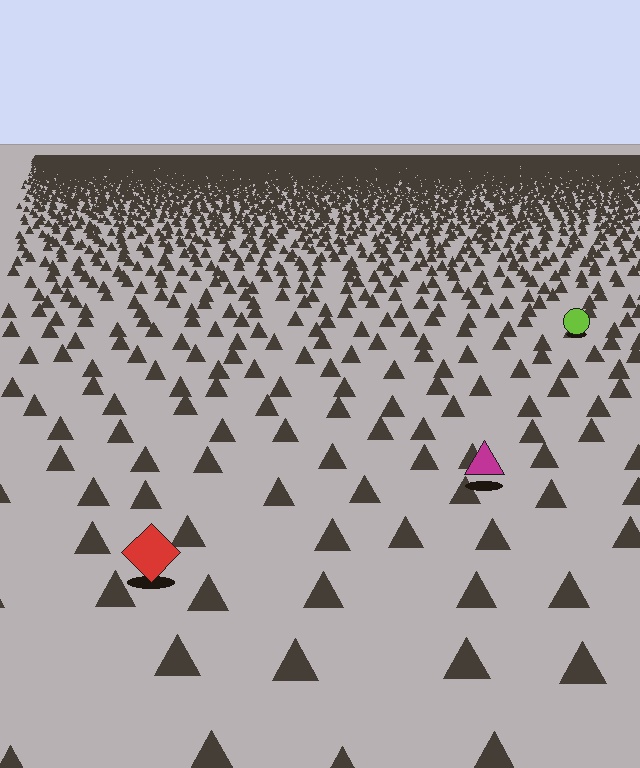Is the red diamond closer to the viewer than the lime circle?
Yes. The red diamond is closer — you can tell from the texture gradient: the ground texture is coarser near it.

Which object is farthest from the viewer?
The lime circle is farthest from the viewer. It appears smaller and the ground texture around it is denser.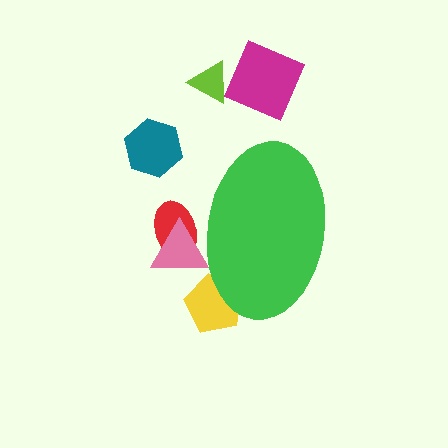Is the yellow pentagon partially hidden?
Yes, the yellow pentagon is partially hidden behind the green ellipse.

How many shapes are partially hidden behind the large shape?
3 shapes are partially hidden.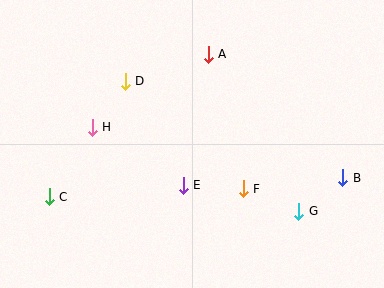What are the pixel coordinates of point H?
Point H is at (92, 128).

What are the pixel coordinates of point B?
Point B is at (343, 178).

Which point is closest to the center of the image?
Point E at (183, 185) is closest to the center.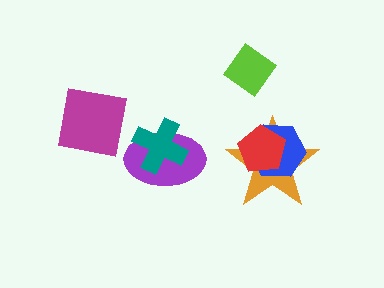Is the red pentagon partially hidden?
No, no other shape covers it.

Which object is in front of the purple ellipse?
The teal cross is in front of the purple ellipse.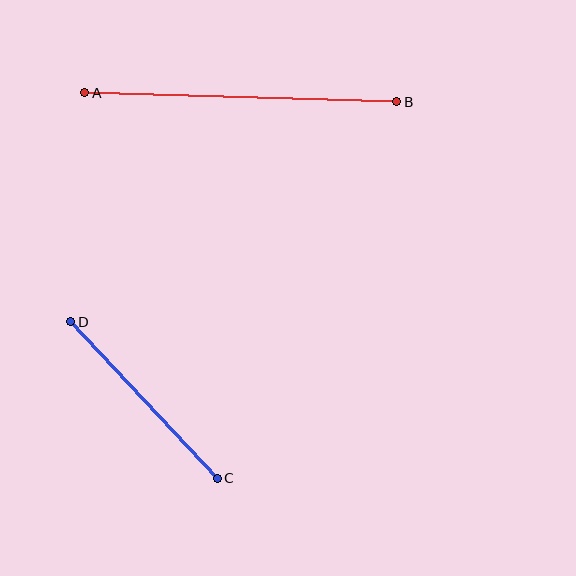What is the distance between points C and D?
The distance is approximately 215 pixels.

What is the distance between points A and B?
The distance is approximately 312 pixels.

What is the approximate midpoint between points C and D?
The midpoint is at approximately (144, 400) pixels.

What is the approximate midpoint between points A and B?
The midpoint is at approximately (241, 97) pixels.